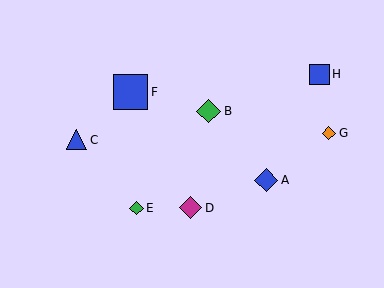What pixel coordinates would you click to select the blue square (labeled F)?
Click at (130, 92) to select the blue square F.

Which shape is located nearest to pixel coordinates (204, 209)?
The magenta diamond (labeled D) at (191, 208) is nearest to that location.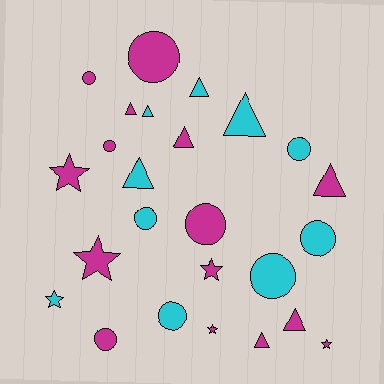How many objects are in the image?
There are 25 objects.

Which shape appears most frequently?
Circle, with 10 objects.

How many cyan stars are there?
There is 1 cyan star.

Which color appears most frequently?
Magenta, with 15 objects.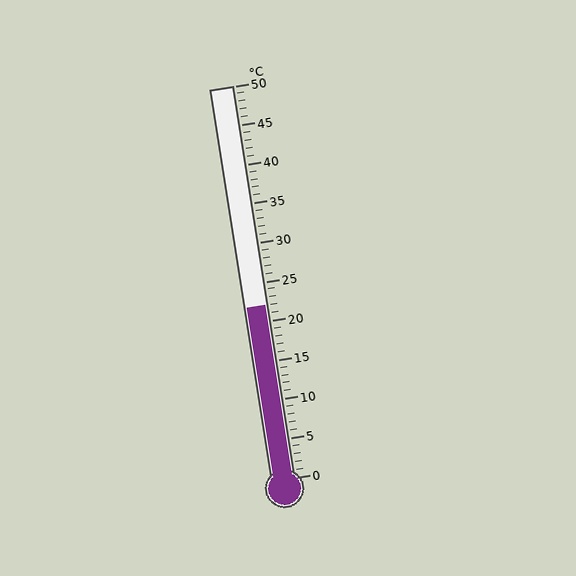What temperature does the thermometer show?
The thermometer shows approximately 22°C.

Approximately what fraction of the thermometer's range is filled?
The thermometer is filled to approximately 45% of its range.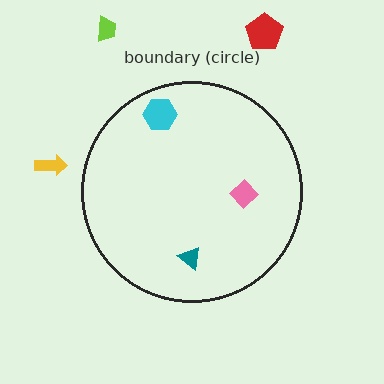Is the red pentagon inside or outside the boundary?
Outside.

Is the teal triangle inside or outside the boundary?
Inside.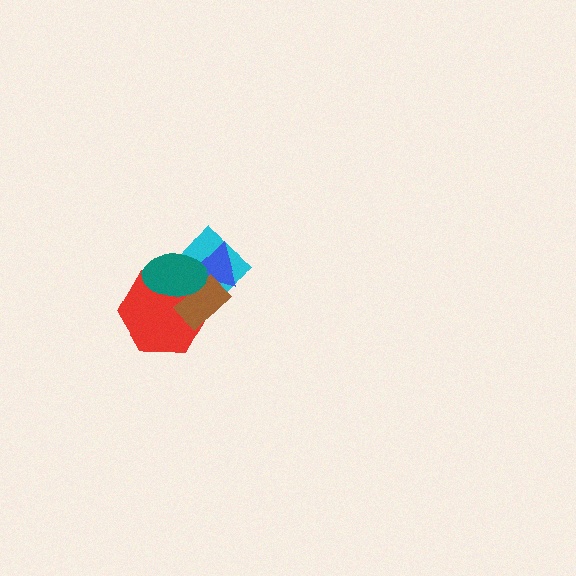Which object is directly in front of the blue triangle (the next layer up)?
The brown rectangle is directly in front of the blue triangle.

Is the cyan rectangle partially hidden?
Yes, it is partially covered by another shape.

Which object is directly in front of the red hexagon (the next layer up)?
The brown rectangle is directly in front of the red hexagon.